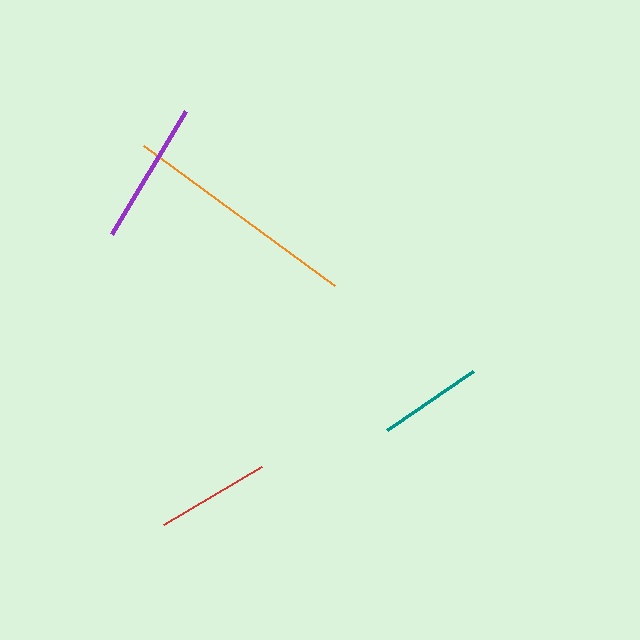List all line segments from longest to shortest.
From longest to shortest: orange, purple, red, teal.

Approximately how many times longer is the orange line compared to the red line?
The orange line is approximately 2.1 times the length of the red line.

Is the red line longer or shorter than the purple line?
The purple line is longer than the red line.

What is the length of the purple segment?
The purple segment is approximately 144 pixels long.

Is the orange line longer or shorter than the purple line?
The orange line is longer than the purple line.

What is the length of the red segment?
The red segment is approximately 114 pixels long.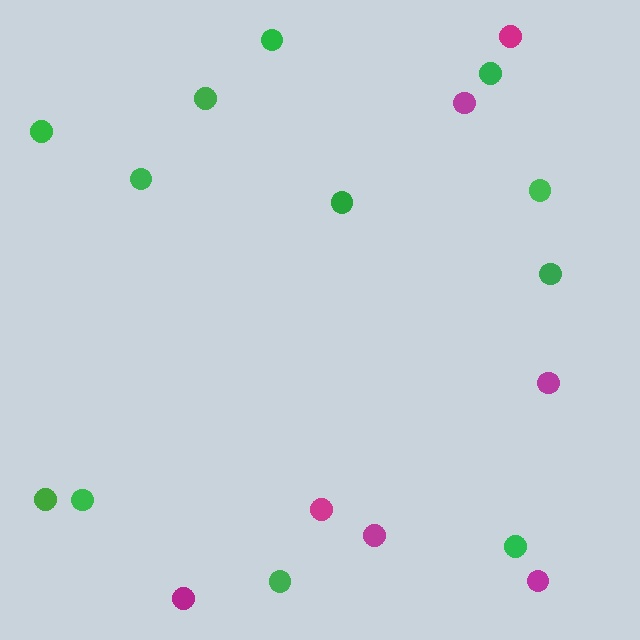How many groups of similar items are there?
There are 2 groups: one group of magenta circles (7) and one group of green circles (12).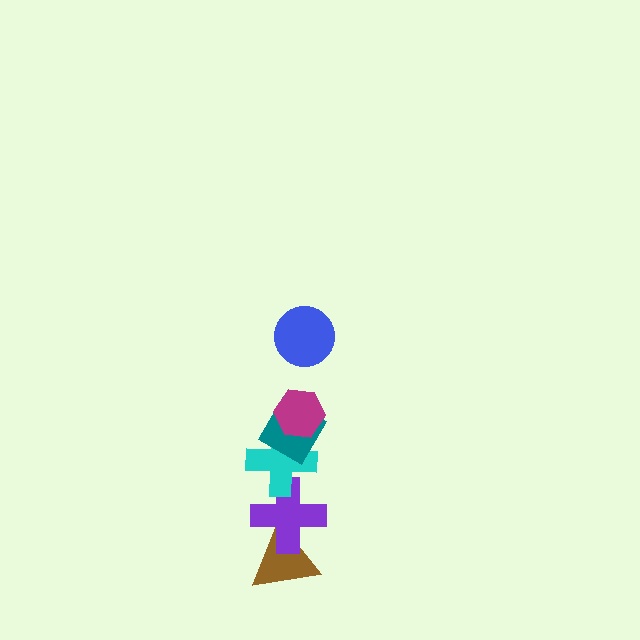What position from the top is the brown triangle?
The brown triangle is 6th from the top.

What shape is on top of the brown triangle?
The purple cross is on top of the brown triangle.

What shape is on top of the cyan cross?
The teal diamond is on top of the cyan cross.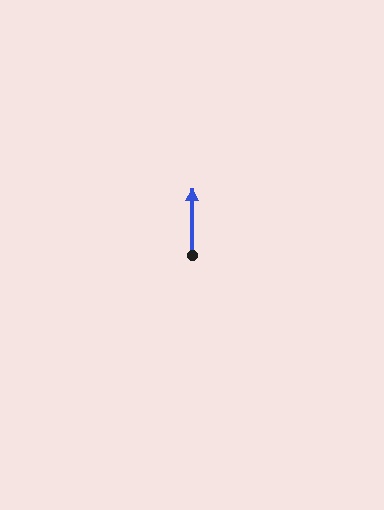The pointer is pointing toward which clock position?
Roughly 12 o'clock.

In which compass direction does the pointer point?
North.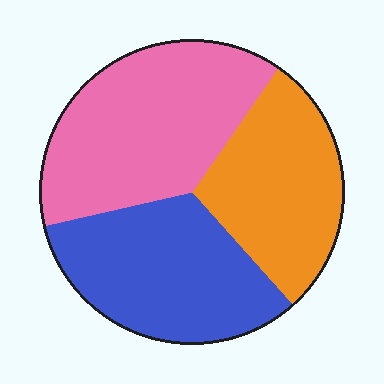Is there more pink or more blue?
Pink.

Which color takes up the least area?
Orange, at roughly 30%.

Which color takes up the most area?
Pink, at roughly 40%.